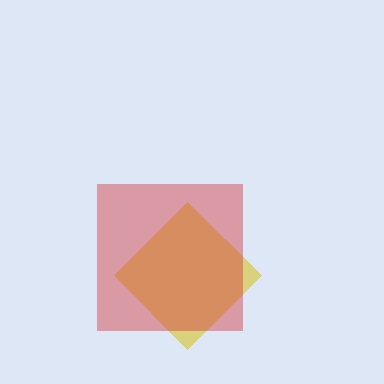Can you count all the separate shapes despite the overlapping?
Yes, there are 2 separate shapes.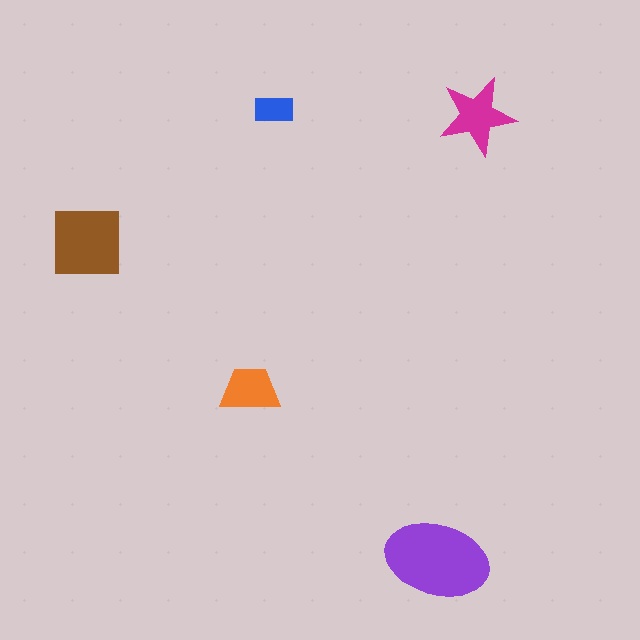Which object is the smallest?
The blue rectangle.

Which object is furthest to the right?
The magenta star is rightmost.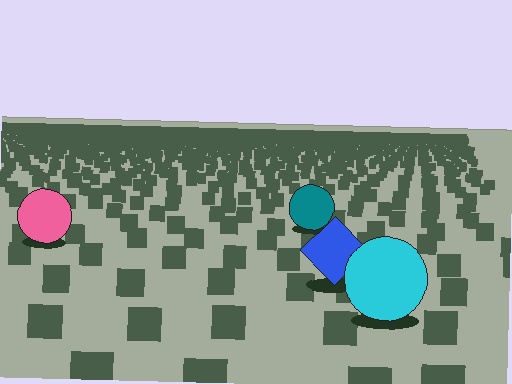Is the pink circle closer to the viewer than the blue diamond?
No. The blue diamond is closer — you can tell from the texture gradient: the ground texture is coarser near it.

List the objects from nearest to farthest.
From nearest to farthest: the cyan circle, the blue diamond, the pink circle, the teal circle.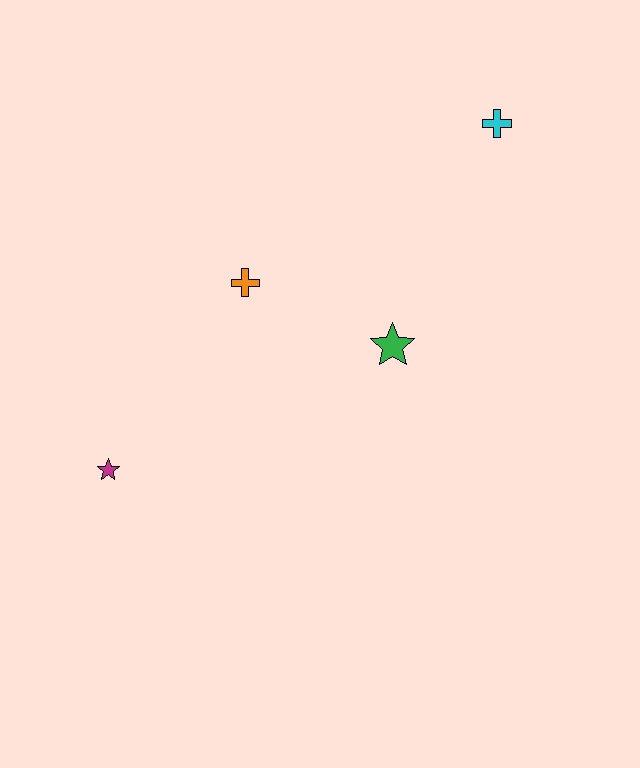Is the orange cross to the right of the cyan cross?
No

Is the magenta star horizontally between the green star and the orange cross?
No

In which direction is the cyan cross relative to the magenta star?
The cyan cross is to the right of the magenta star.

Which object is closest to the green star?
The orange cross is closest to the green star.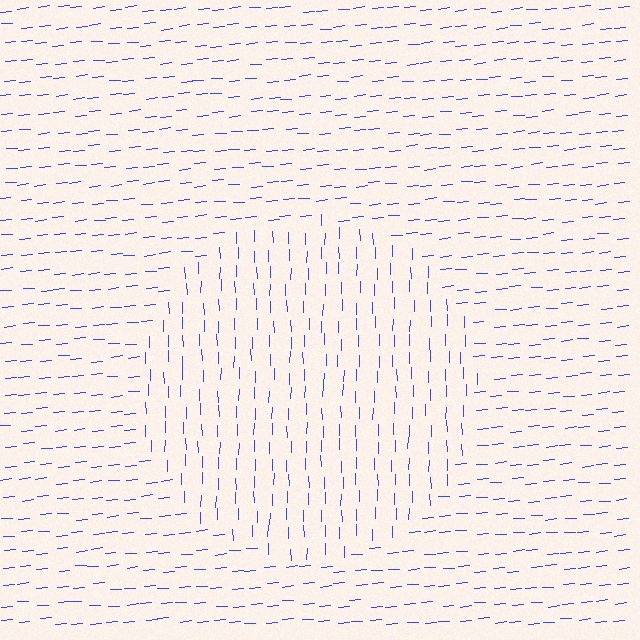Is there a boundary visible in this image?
Yes, there is a texture boundary formed by a change in line orientation.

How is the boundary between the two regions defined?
The boundary is defined purely by a change in line orientation (approximately 85 degrees difference). All lines are the same color and thickness.